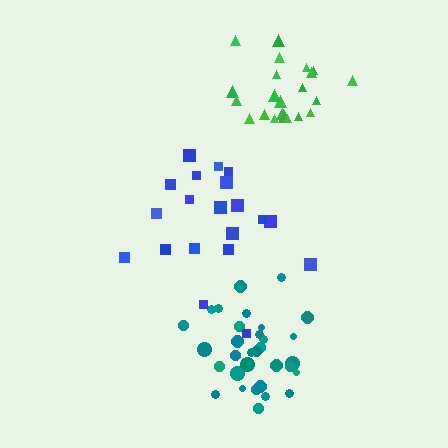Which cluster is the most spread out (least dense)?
Blue.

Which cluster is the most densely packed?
Teal.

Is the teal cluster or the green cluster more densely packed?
Teal.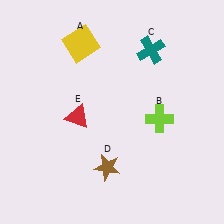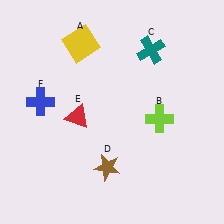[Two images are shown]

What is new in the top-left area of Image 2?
A blue cross (F) was added in the top-left area of Image 2.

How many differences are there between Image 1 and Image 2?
There is 1 difference between the two images.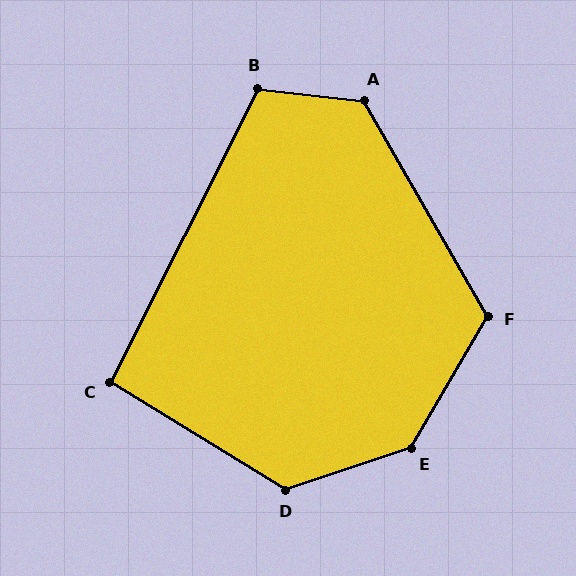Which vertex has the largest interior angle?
E, at approximately 139 degrees.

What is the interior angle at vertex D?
Approximately 130 degrees (obtuse).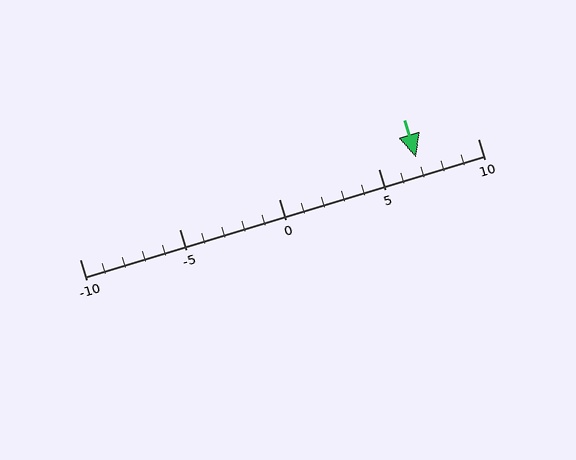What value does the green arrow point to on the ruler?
The green arrow points to approximately 7.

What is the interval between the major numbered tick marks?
The major tick marks are spaced 5 units apart.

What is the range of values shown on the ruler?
The ruler shows values from -10 to 10.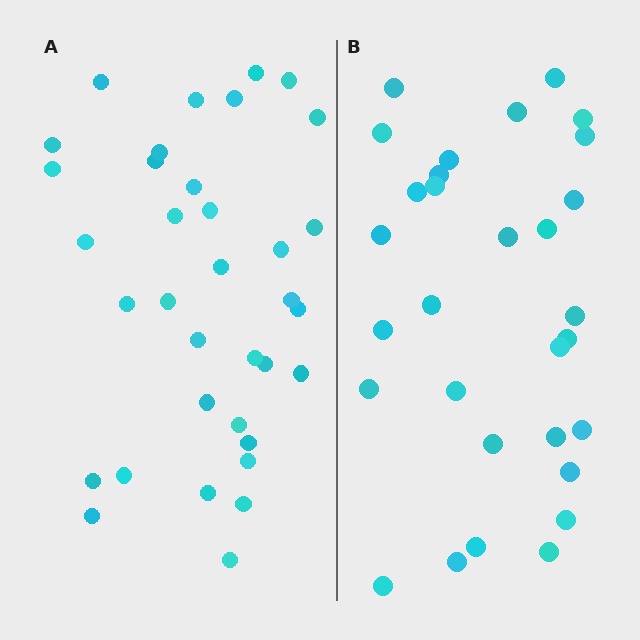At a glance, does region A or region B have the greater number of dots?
Region A (the left region) has more dots.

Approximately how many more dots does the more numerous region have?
Region A has about 5 more dots than region B.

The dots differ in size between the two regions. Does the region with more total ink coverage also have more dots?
No. Region B has more total ink coverage because its dots are larger, but region A actually contains more individual dots. Total area can be misleading — the number of items is what matters here.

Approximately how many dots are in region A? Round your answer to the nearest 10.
About 40 dots. (The exact count is 35, which rounds to 40.)